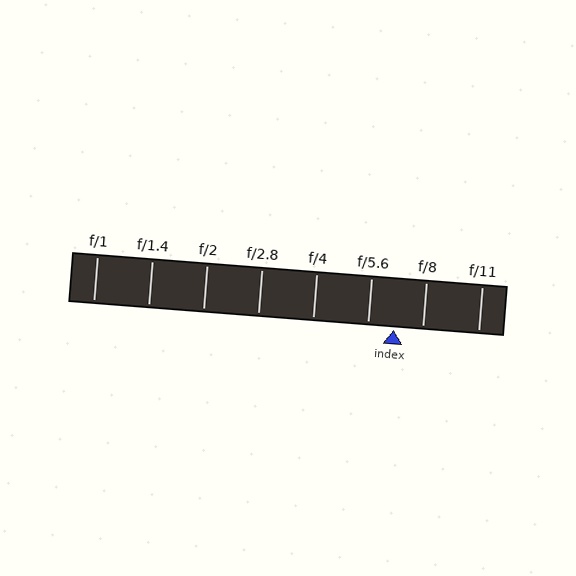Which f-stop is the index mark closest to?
The index mark is closest to f/5.6.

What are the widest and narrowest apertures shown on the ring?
The widest aperture shown is f/1 and the narrowest is f/11.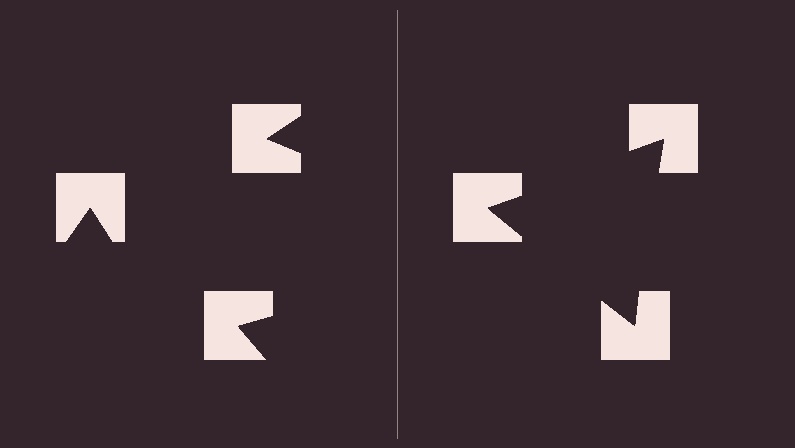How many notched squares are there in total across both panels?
6 — 3 on each side.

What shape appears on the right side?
An illusory triangle.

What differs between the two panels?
The notched squares are positioned identically on both sides; only the wedge orientations differ. On the right they align to a triangle; on the left they are misaligned.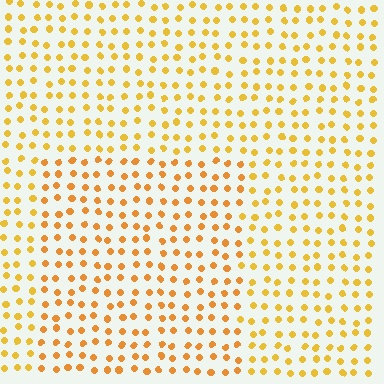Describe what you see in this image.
The image is filled with small yellow elements in a uniform arrangement. A rectangle-shaped region is visible where the elements are tinted to a slightly different hue, forming a subtle color boundary.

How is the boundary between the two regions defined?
The boundary is defined purely by a slight shift in hue (about 17 degrees). Spacing, size, and orientation are identical on both sides.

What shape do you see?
I see a rectangle.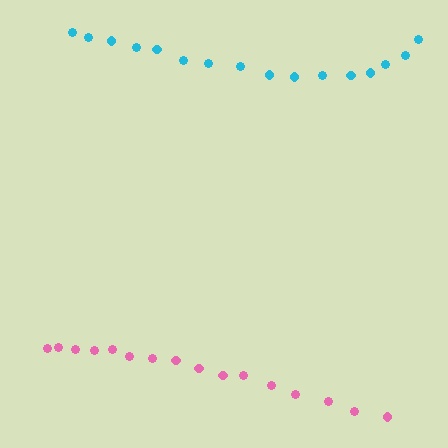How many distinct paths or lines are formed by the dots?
There are 2 distinct paths.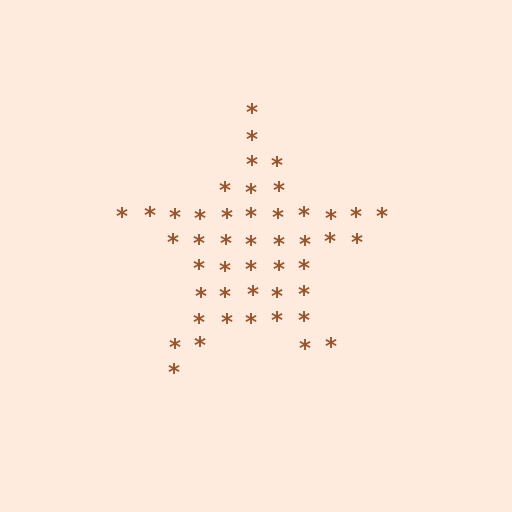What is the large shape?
The large shape is a star.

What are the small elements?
The small elements are asterisks.